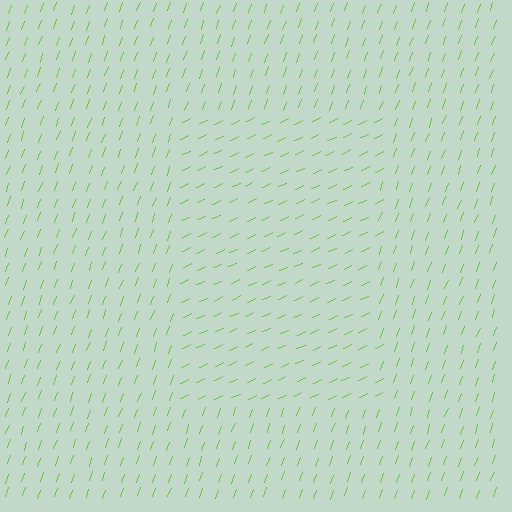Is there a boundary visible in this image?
Yes, there is a texture boundary formed by a change in line orientation.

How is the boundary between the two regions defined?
The boundary is defined purely by a change in line orientation (approximately 45 degrees difference). All lines are the same color and thickness.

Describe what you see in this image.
The image is filled with small lime line segments. A rectangle region in the image has lines oriented differently from the surrounding lines, creating a visible texture boundary.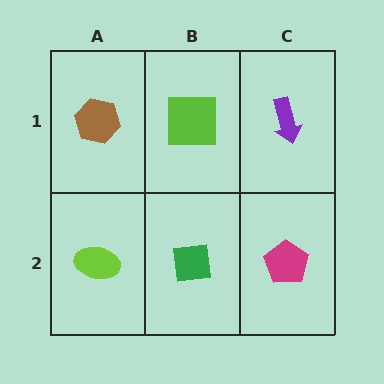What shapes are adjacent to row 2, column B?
A lime square (row 1, column B), a lime ellipse (row 2, column A), a magenta pentagon (row 2, column C).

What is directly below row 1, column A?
A lime ellipse.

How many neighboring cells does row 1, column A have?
2.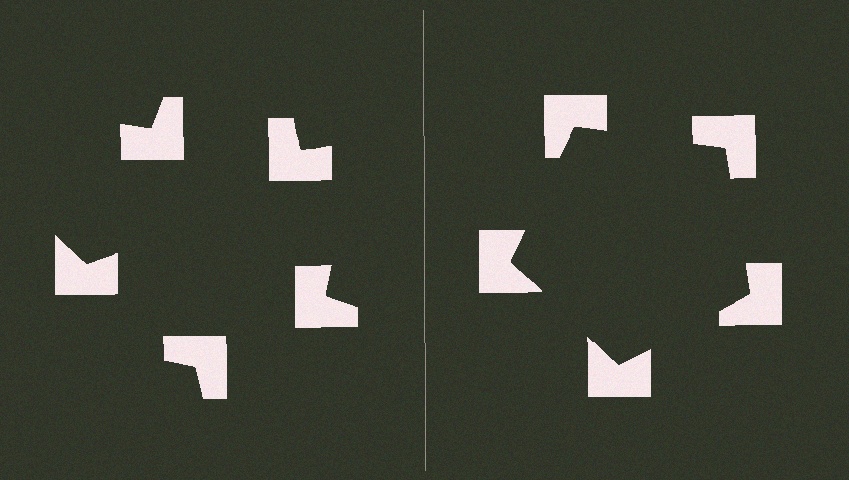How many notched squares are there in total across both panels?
10 — 5 on each side.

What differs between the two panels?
The notched squares are positioned identically on both sides; only the wedge orientations differ. On the right they align to a pentagon; on the left they are misaligned.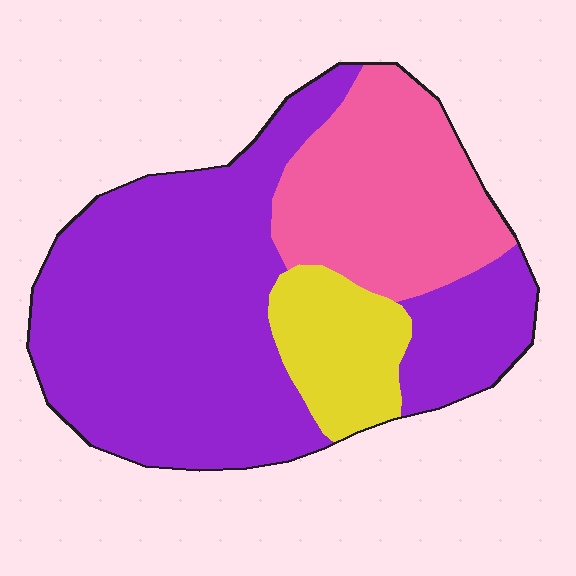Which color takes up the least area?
Yellow, at roughly 15%.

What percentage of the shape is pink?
Pink covers 26% of the shape.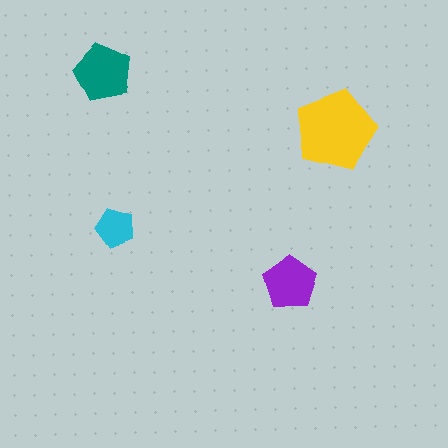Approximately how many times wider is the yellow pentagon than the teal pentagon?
About 1.5 times wider.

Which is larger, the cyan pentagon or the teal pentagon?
The teal one.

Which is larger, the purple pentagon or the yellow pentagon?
The yellow one.